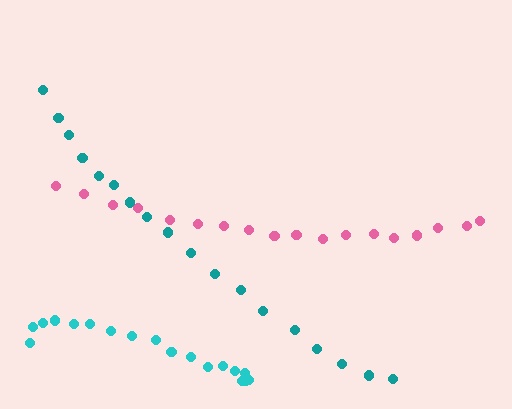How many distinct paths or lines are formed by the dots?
There are 3 distinct paths.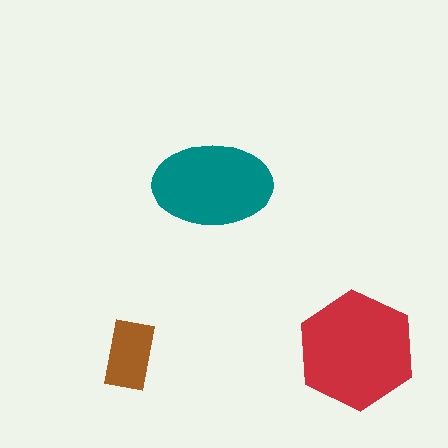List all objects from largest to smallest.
The red hexagon, the teal ellipse, the brown rectangle.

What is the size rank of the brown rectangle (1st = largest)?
3rd.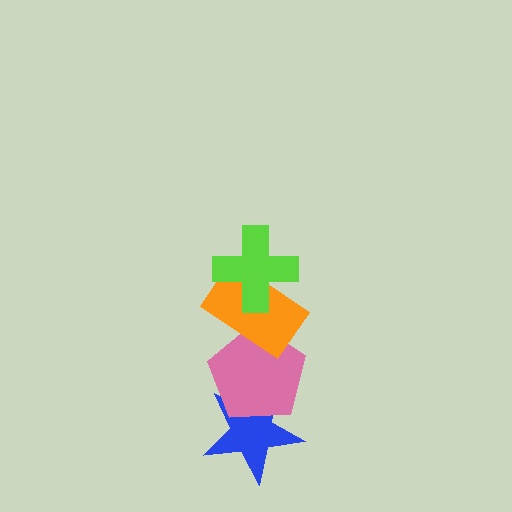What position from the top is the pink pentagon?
The pink pentagon is 3rd from the top.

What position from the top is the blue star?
The blue star is 4th from the top.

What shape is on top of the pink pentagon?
The orange rectangle is on top of the pink pentagon.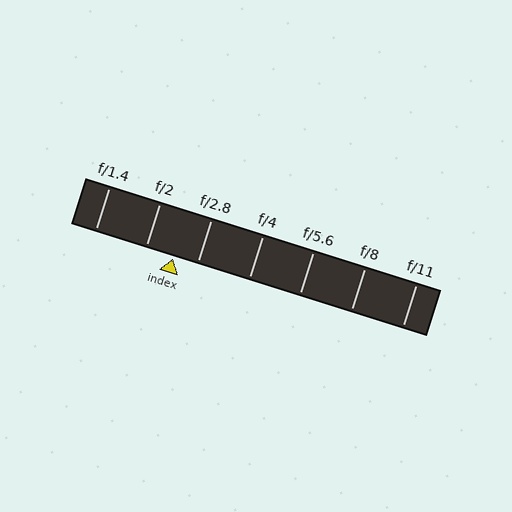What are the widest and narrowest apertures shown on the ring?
The widest aperture shown is f/1.4 and the narrowest is f/11.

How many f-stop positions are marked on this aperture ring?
There are 7 f-stop positions marked.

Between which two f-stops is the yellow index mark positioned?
The index mark is between f/2 and f/2.8.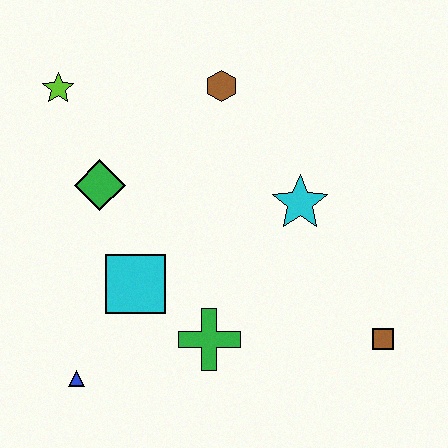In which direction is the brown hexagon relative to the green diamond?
The brown hexagon is to the right of the green diamond.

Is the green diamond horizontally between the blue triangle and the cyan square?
Yes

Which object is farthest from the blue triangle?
The brown hexagon is farthest from the blue triangle.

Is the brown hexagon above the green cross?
Yes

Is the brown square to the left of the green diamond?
No